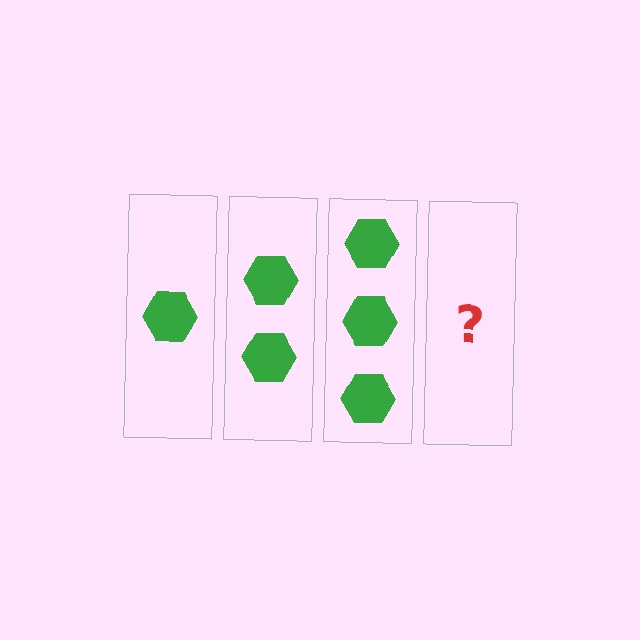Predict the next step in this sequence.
The next step is 4 hexagons.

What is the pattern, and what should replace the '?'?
The pattern is that each step adds one more hexagon. The '?' should be 4 hexagons.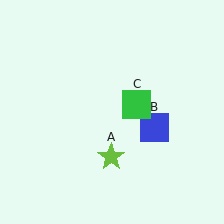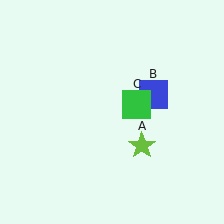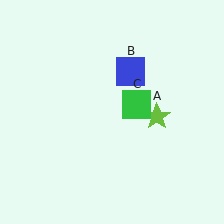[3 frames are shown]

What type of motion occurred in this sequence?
The lime star (object A), blue square (object B) rotated counterclockwise around the center of the scene.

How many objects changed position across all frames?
2 objects changed position: lime star (object A), blue square (object B).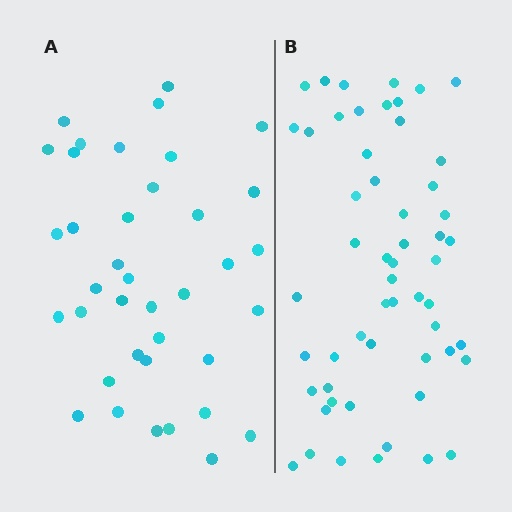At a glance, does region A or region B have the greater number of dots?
Region B (the right region) has more dots.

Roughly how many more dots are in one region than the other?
Region B has approximately 15 more dots than region A.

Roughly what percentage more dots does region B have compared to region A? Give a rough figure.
About 45% more.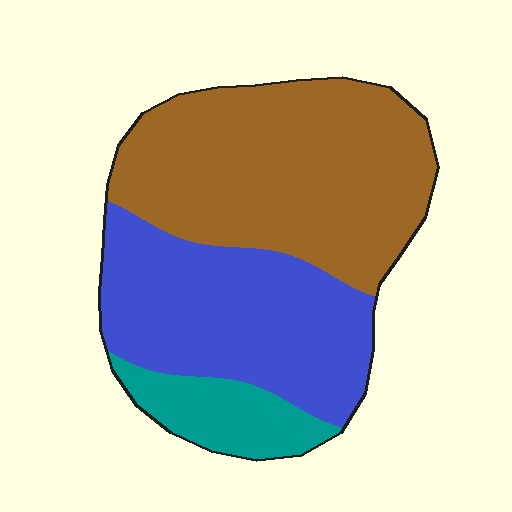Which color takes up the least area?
Teal, at roughly 10%.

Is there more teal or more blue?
Blue.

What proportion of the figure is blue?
Blue takes up between a third and a half of the figure.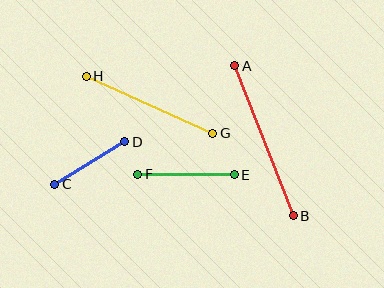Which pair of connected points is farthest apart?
Points A and B are farthest apart.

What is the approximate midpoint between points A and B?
The midpoint is at approximately (264, 141) pixels.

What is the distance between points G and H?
The distance is approximately 139 pixels.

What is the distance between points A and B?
The distance is approximately 161 pixels.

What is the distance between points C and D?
The distance is approximately 82 pixels.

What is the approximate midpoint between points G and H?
The midpoint is at approximately (150, 105) pixels.